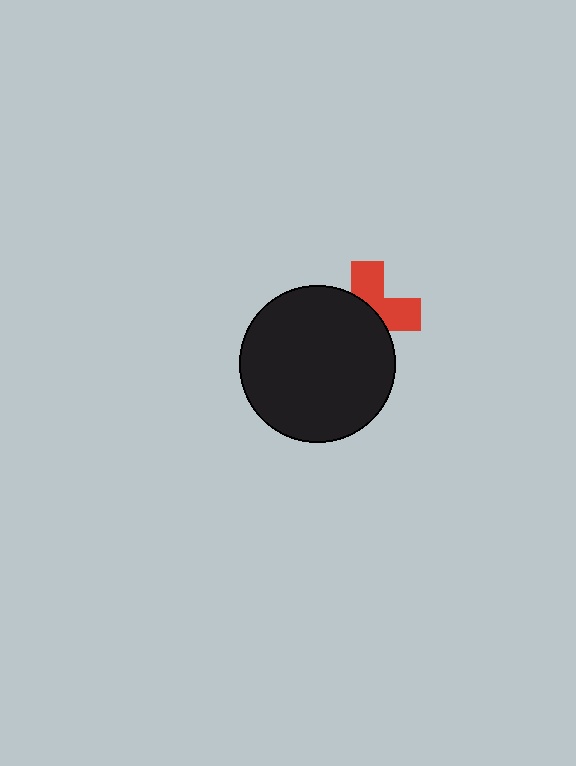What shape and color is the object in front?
The object in front is a black circle.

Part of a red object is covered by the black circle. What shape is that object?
It is a cross.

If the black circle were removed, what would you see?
You would see the complete red cross.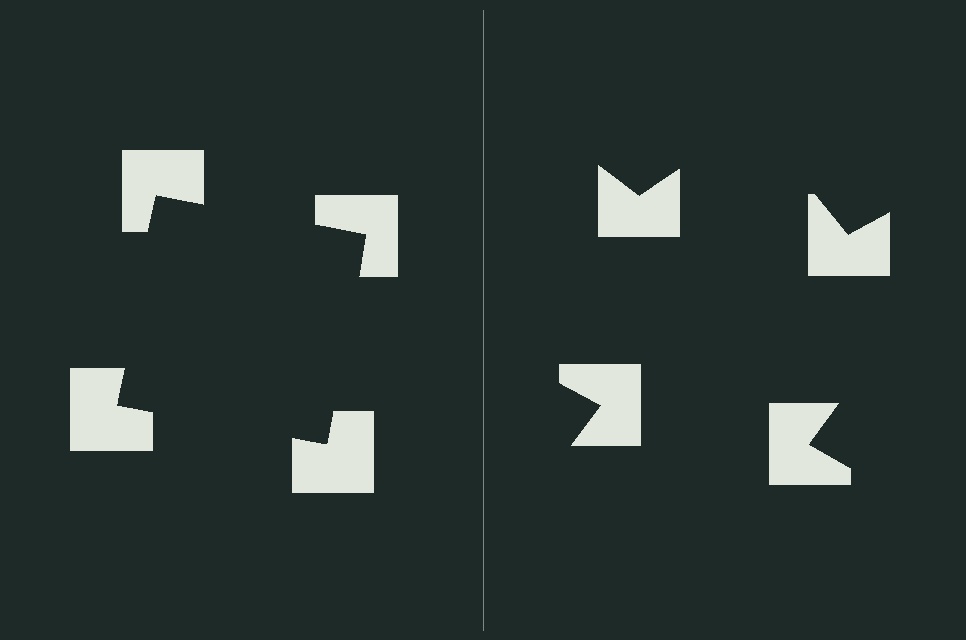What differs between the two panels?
The notched squares are positioned identically on both sides; only the wedge orientations differ. On the left they align to a square; on the right they are misaligned.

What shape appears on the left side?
An illusory square.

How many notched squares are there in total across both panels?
8 — 4 on each side.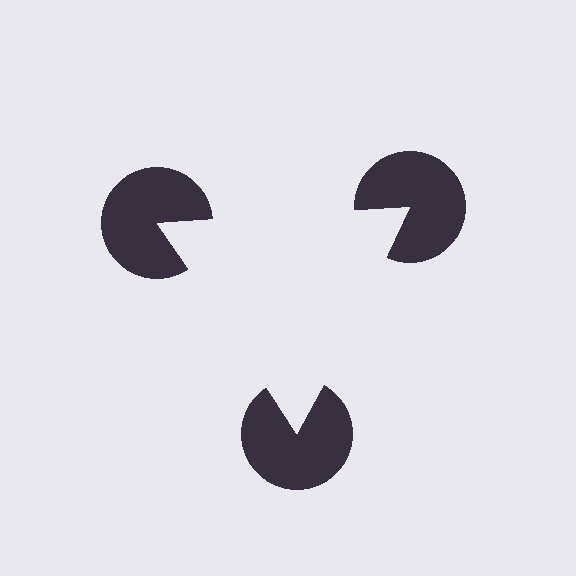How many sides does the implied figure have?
3 sides.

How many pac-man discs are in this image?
There are 3 — one at each vertex of the illusory triangle.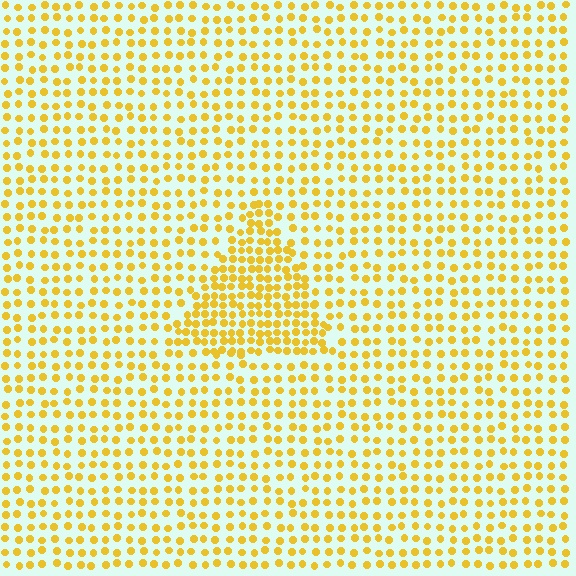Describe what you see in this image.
The image contains small yellow elements arranged at two different densities. A triangle-shaped region is visible where the elements are more densely packed than the surrounding area.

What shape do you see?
I see a triangle.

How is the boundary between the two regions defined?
The boundary is defined by a change in element density (approximately 1.9x ratio). All elements are the same color, size, and shape.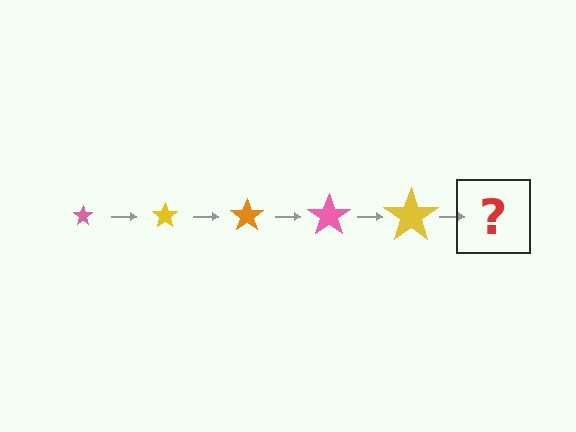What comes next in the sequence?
The next element should be an orange star, larger than the previous one.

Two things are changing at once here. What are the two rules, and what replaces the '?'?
The two rules are that the star grows larger each step and the color cycles through pink, yellow, and orange. The '?' should be an orange star, larger than the previous one.